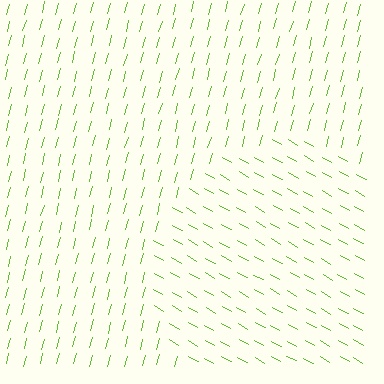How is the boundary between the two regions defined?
The boundary is defined purely by a change in line orientation (approximately 76 degrees difference). All lines are the same color and thickness.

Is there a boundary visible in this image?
Yes, there is a texture boundary formed by a change in line orientation.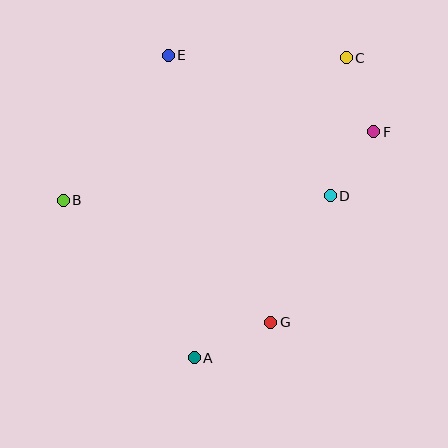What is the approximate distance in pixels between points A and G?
The distance between A and G is approximately 84 pixels.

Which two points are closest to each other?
Points D and F are closest to each other.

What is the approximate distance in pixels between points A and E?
The distance between A and E is approximately 304 pixels.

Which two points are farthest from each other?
Points A and C are farthest from each other.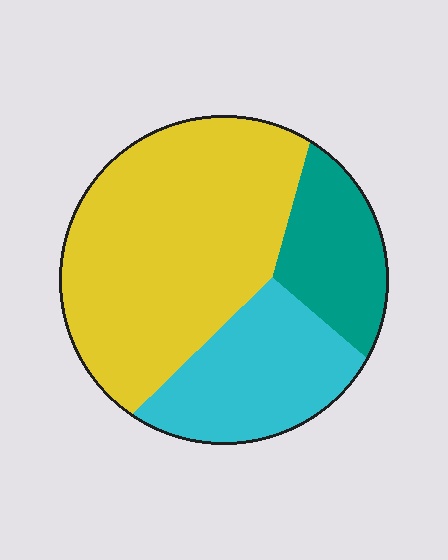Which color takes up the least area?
Teal, at roughly 20%.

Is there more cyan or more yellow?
Yellow.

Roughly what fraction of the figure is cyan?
Cyan takes up about one quarter (1/4) of the figure.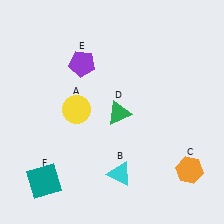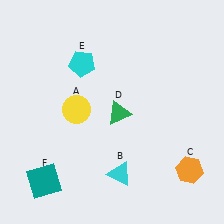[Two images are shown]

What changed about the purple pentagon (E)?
In Image 1, E is purple. In Image 2, it changed to cyan.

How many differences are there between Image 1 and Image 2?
There is 1 difference between the two images.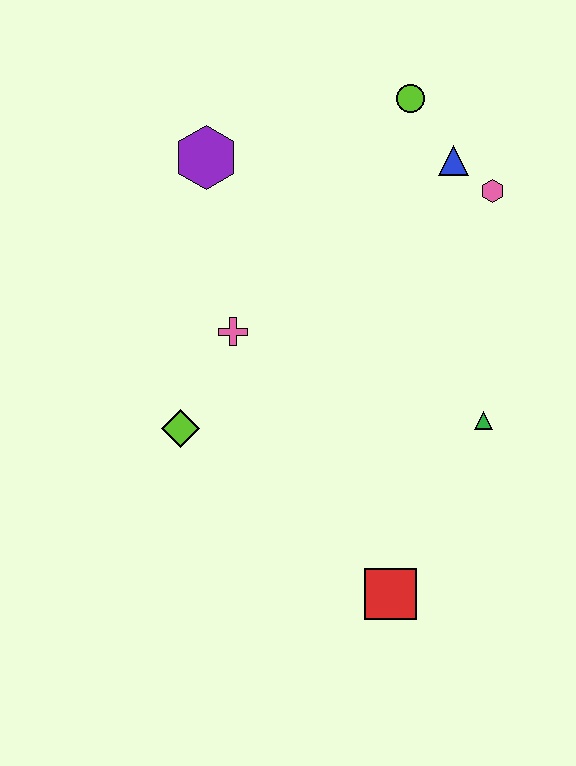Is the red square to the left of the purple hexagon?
No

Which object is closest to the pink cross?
The lime diamond is closest to the pink cross.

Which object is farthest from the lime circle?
The red square is farthest from the lime circle.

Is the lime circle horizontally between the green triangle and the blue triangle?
No